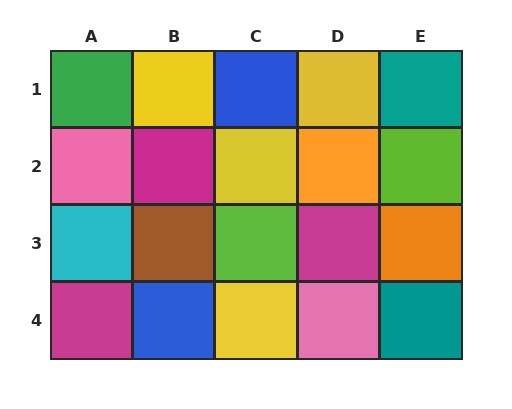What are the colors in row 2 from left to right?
Pink, magenta, yellow, orange, lime.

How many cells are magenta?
3 cells are magenta.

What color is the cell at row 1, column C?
Blue.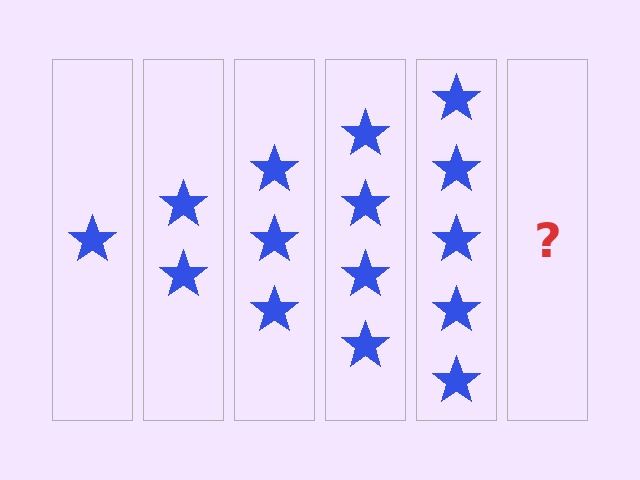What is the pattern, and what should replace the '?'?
The pattern is that each step adds one more star. The '?' should be 6 stars.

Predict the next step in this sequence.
The next step is 6 stars.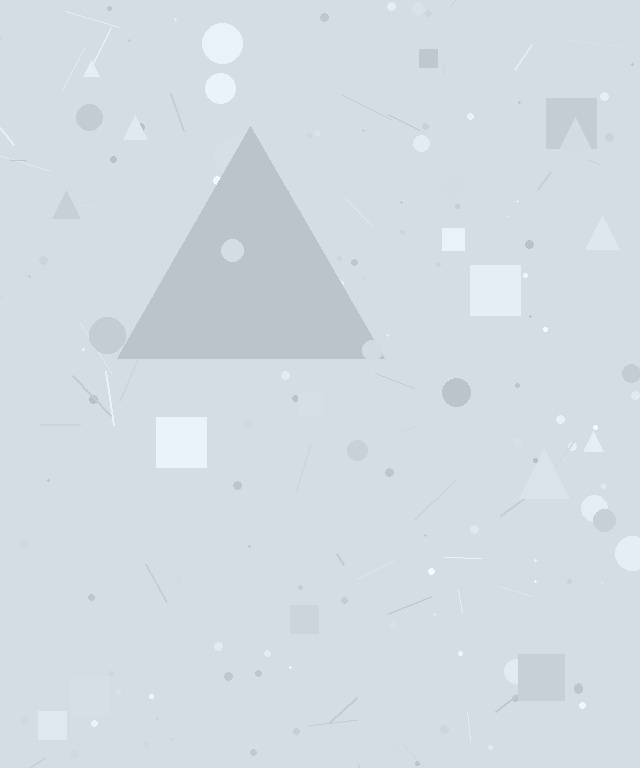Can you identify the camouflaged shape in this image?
The camouflaged shape is a triangle.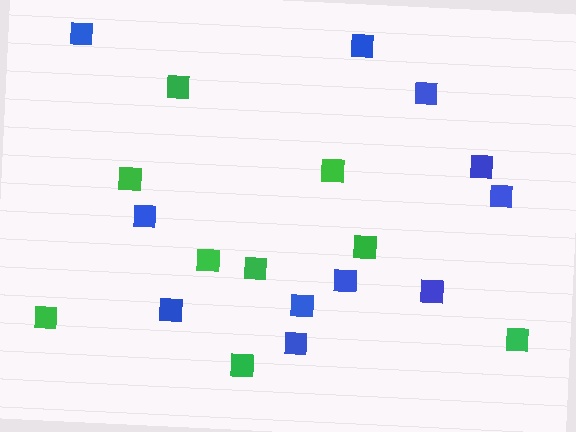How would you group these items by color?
There are 2 groups: one group of blue squares (11) and one group of green squares (9).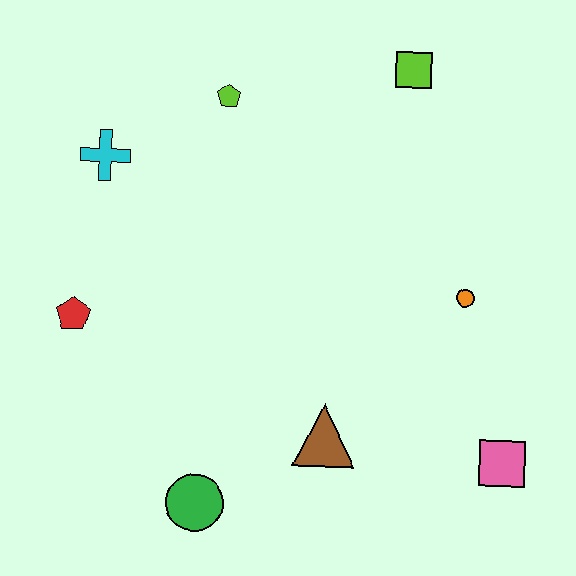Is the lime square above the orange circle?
Yes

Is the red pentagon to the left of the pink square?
Yes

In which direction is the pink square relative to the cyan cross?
The pink square is to the right of the cyan cross.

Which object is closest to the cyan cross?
The lime pentagon is closest to the cyan cross.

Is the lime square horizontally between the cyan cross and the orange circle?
Yes